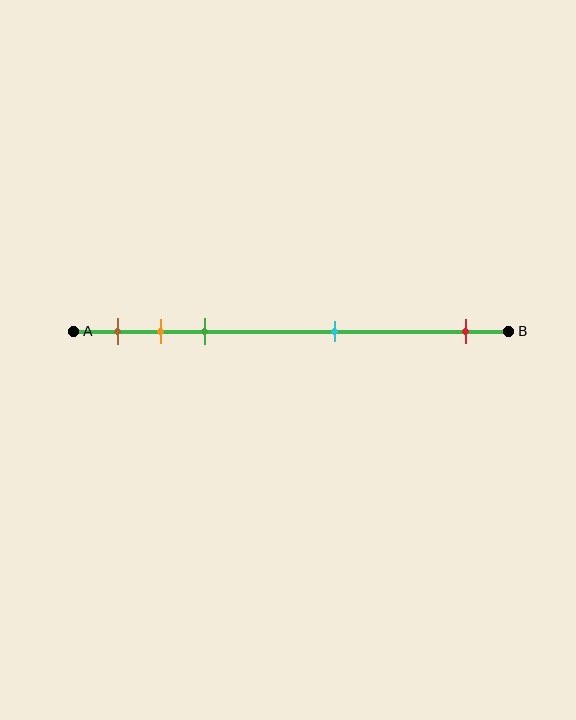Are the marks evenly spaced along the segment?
No, the marks are not evenly spaced.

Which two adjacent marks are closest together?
The orange and green marks are the closest adjacent pair.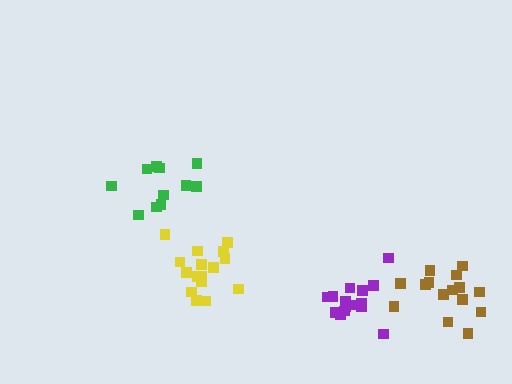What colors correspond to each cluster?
The clusters are colored: yellow, purple, green, brown.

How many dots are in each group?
Group 1: 16 dots, Group 2: 15 dots, Group 3: 11 dots, Group 4: 15 dots (57 total).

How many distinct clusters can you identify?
There are 4 distinct clusters.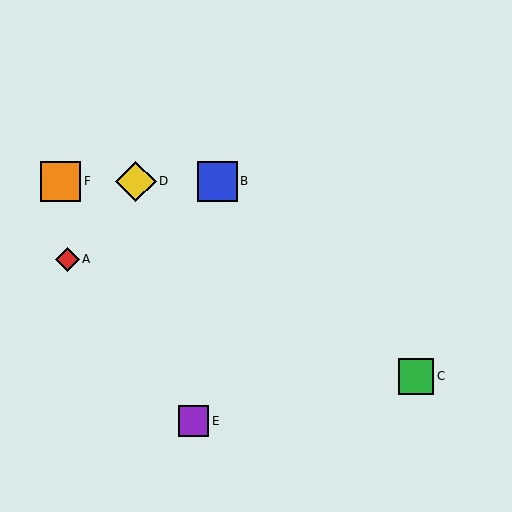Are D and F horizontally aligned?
Yes, both are at y≈182.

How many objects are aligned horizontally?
3 objects (B, D, F) are aligned horizontally.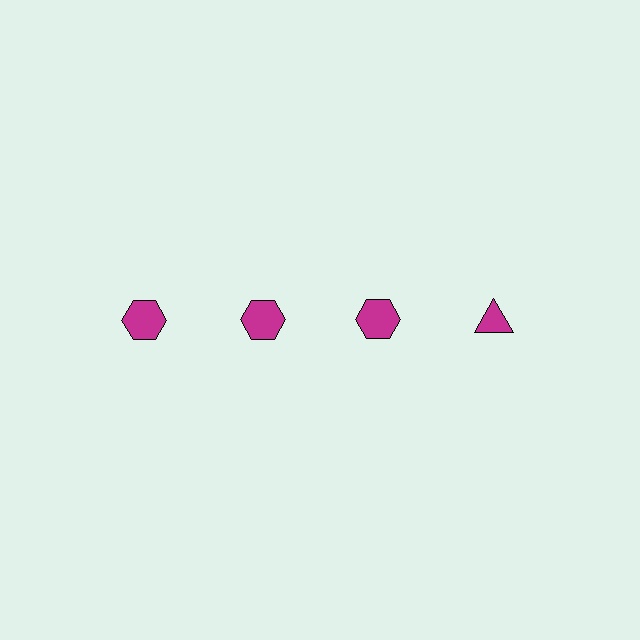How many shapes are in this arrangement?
There are 4 shapes arranged in a grid pattern.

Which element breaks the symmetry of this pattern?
The magenta triangle in the top row, second from right column breaks the symmetry. All other shapes are magenta hexagons.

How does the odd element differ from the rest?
It has a different shape: triangle instead of hexagon.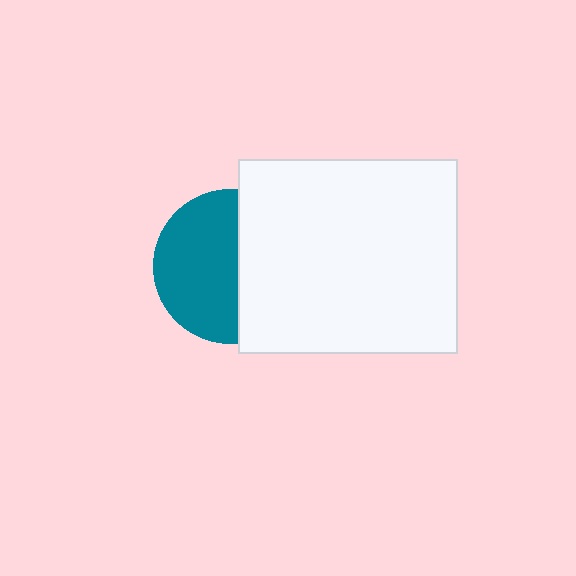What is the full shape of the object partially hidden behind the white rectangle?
The partially hidden object is a teal circle.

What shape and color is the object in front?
The object in front is a white rectangle.